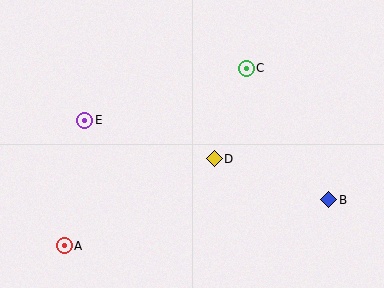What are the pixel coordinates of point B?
Point B is at (329, 200).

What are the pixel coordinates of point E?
Point E is at (85, 120).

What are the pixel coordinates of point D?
Point D is at (214, 159).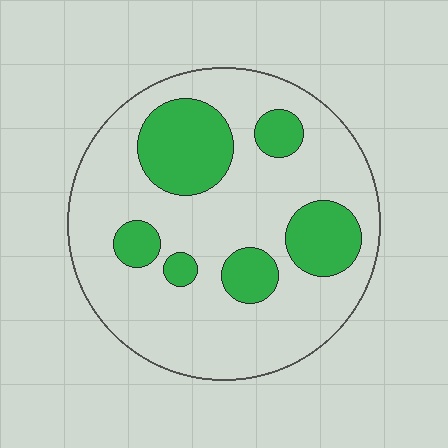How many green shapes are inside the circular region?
6.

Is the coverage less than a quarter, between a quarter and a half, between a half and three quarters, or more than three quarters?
Between a quarter and a half.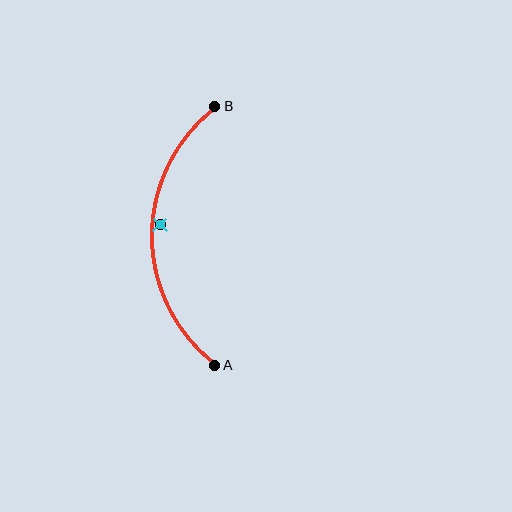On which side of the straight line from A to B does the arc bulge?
The arc bulges to the left of the straight line connecting A and B.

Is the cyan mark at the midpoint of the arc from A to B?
No — the cyan mark does not lie on the arc at all. It sits slightly inside the curve.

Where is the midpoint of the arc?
The arc midpoint is the point on the curve farthest from the straight line joining A and B. It sits to the left of that line.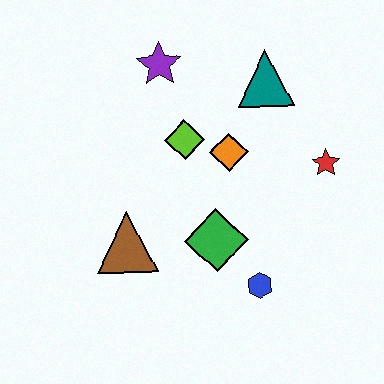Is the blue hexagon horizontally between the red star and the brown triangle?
Yes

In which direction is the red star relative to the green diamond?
The red star is to the right of the green diamond.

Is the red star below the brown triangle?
No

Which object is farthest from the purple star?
The blue hexagon is farthest from the purple star.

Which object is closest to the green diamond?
The blue hexagon is closest to the green diamond.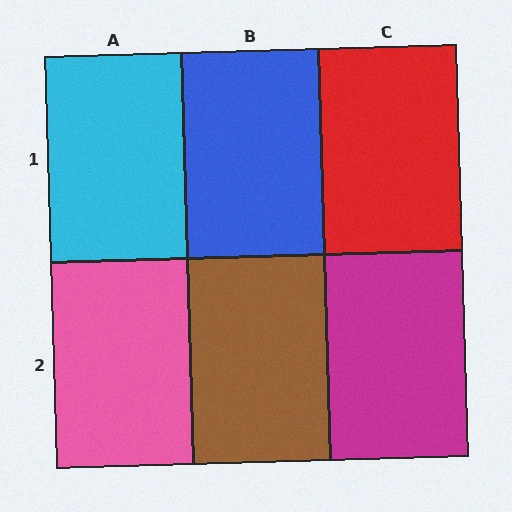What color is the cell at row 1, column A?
Cyan.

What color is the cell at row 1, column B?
Blue.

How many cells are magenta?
1 cell is magenta.